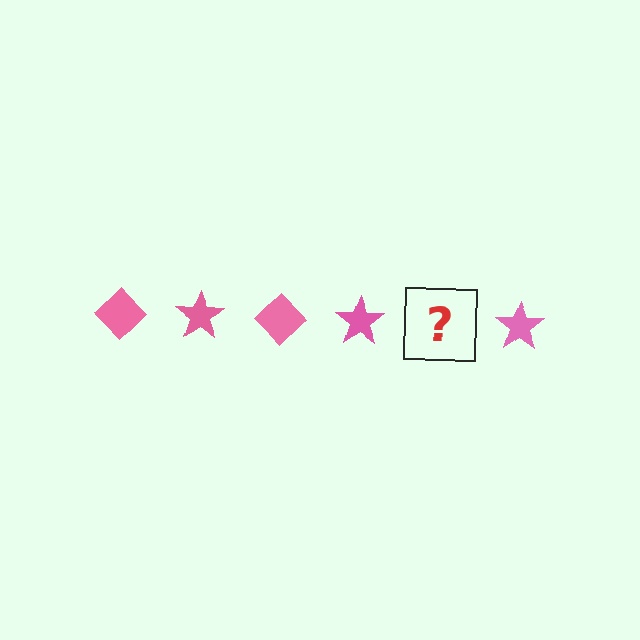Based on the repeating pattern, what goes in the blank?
The blank should be a pink diamond.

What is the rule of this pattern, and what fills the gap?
The rule is that the pattern cycles through diamond, star shapes in pink. The gap should be filled with a pink diamond.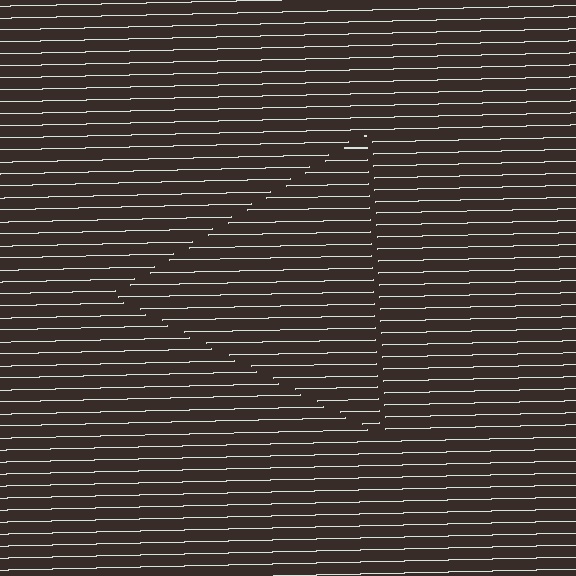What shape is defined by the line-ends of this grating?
An illusory triangle. The interior of the shape contains the same grating, shifted by half a period — the contour is defined by the phase discontinuity where line-ends from the inner and outer gratings abut.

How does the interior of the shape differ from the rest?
The interior of the shape contains the same grating, shifted by half a period — the contour is defined by the phase discontinuity where line-ends from the inner and outer gratings abut.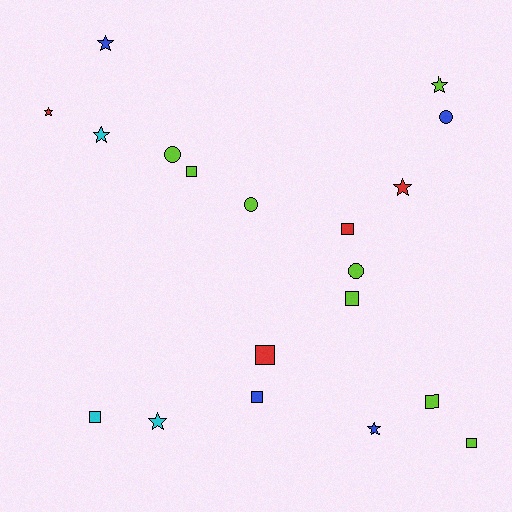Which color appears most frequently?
Lime, with 8 objects.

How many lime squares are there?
There are 4 lime squares.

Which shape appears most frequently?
Square, with 8 objects.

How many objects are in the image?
There are 19 objects.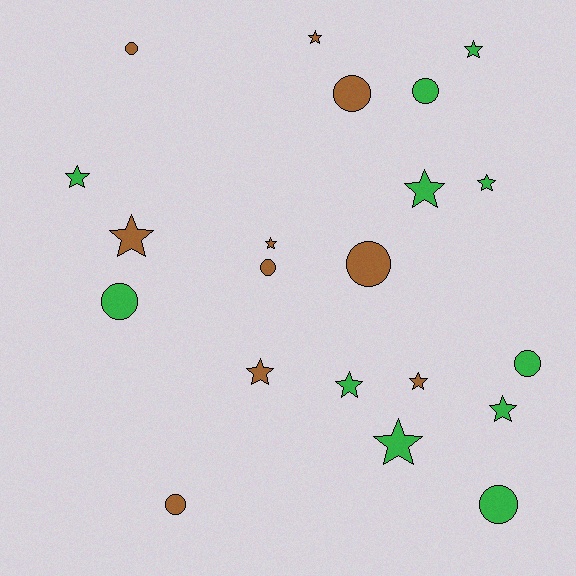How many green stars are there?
There are 7 green stars.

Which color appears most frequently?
Green, with 11 objects.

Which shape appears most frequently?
Star, with 12 objects.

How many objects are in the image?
There are 21 objects.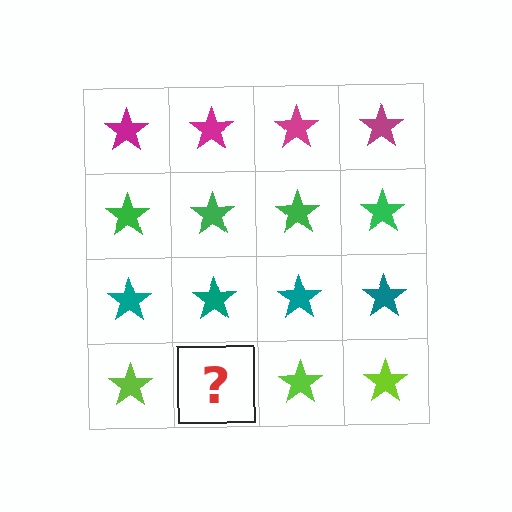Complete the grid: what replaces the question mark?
The question mark should be replaced with a lime star.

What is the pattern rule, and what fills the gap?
The rule is that each row has a consistent color. The gap should be filled with a lime star.